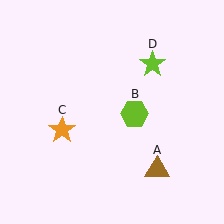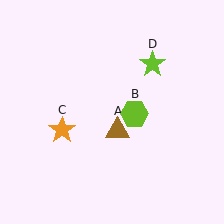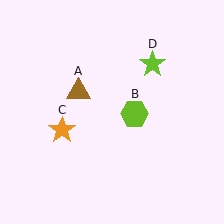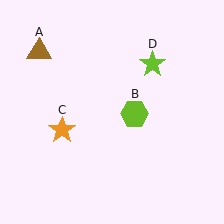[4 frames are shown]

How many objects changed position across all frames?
1 object changed position: brown triangle (object A).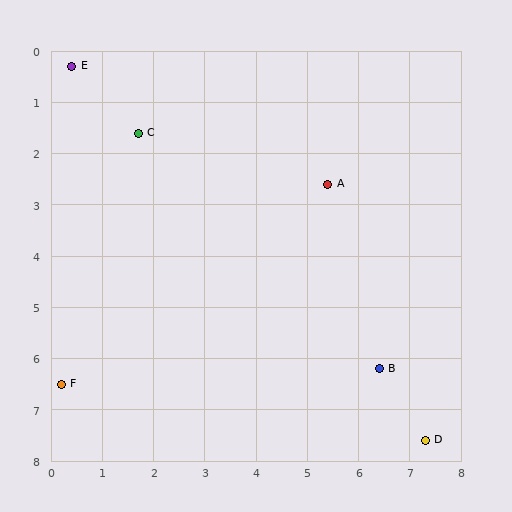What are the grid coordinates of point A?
Point A is at approximately (5.4, 2.6).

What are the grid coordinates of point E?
Point E is at approximately (0.4, 0.3).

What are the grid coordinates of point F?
Point F is at approximately (0.2, 6.5).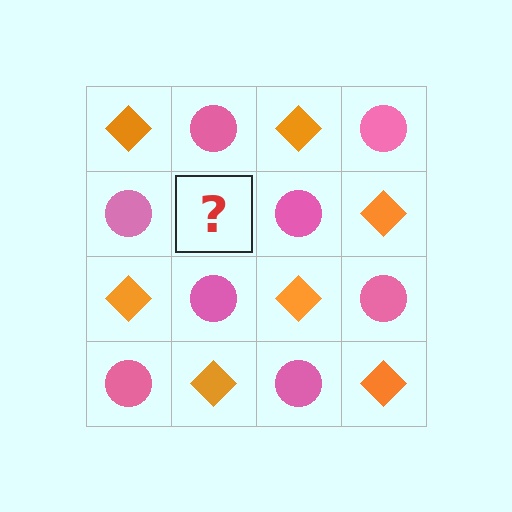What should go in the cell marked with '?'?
The missing cell should contain an orange diamond.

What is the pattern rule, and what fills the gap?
The rule is that it alternates orange diamond and pink circle in a checkerboard pattern. The gap should be filled with an orange diamond.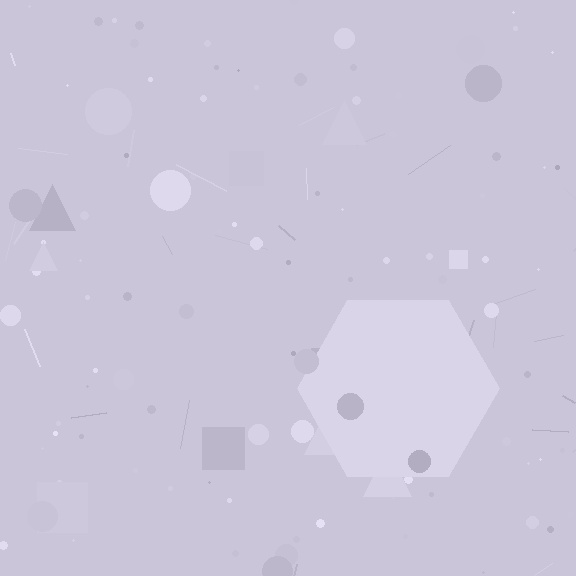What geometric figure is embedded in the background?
A hexagon is embedded in the background.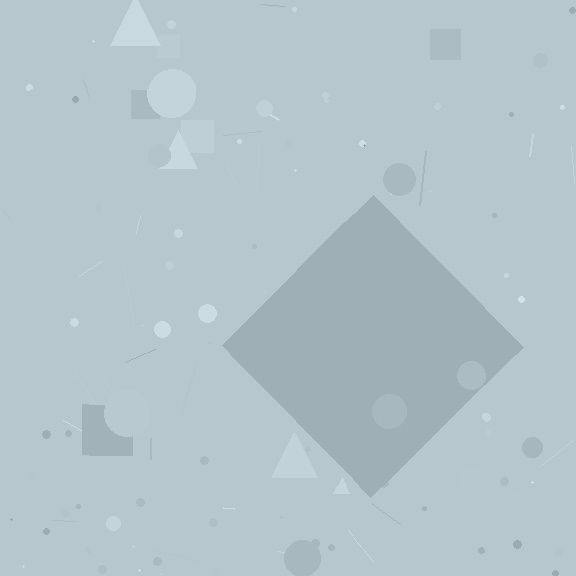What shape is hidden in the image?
A diamond is hidden in the image.